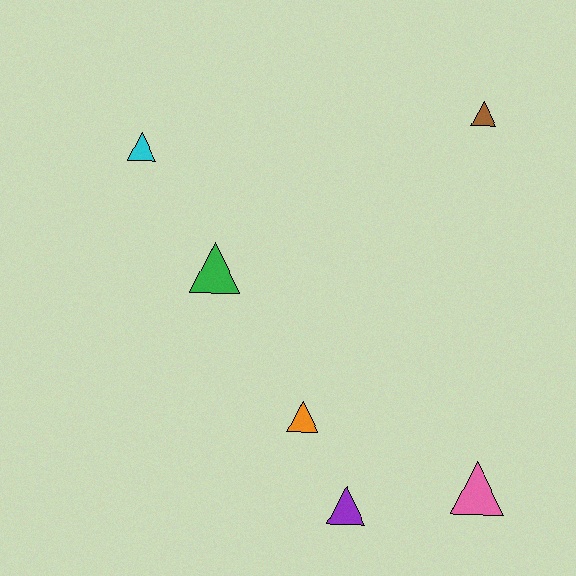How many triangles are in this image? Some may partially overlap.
There are 6 triangles.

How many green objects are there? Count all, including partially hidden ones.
There is 1 green object.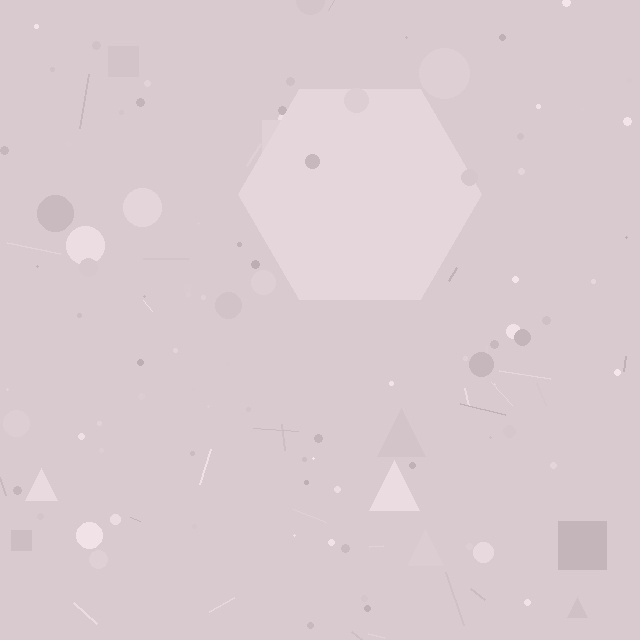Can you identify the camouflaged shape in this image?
The camouflaged shape is a hexagon.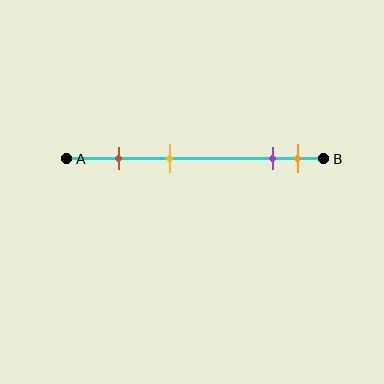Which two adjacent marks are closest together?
The purple and orange marks are the closest adjacent pair.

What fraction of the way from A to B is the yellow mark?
The yellow mark is approximately 40% (0.4) of the way from A to B.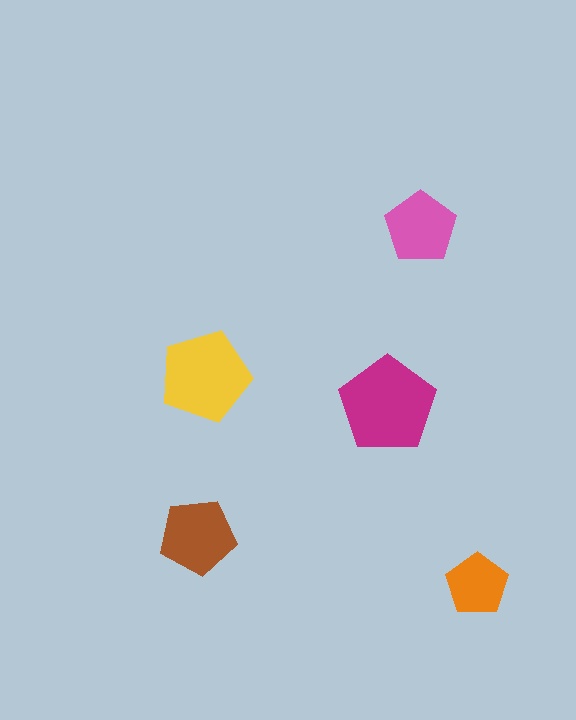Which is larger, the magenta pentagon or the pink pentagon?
The magenta one.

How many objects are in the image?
There are 5 objects in the image.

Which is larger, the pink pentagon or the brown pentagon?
The brown one.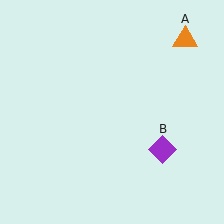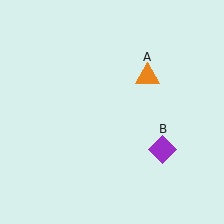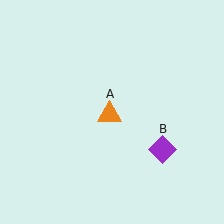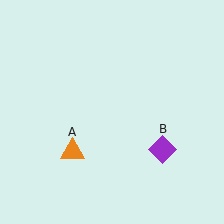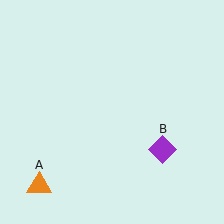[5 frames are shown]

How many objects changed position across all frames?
1 object changed position: orange triangle (object A).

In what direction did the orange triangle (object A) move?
The orange triangle (object A) moved down and to the left.